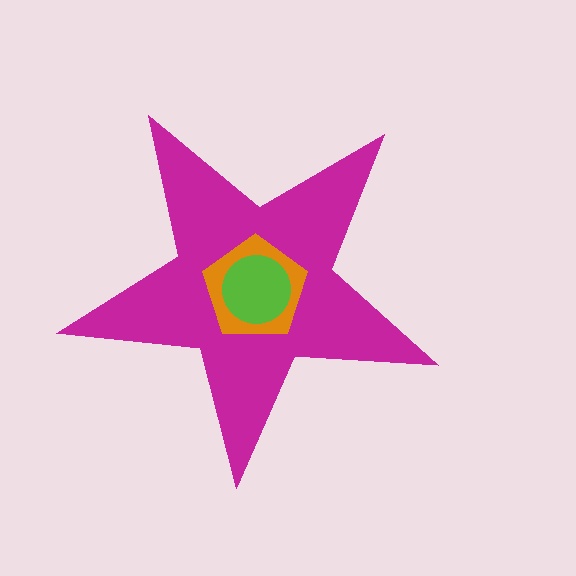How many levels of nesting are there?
3.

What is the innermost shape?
The lime circle.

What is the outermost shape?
The magenta star.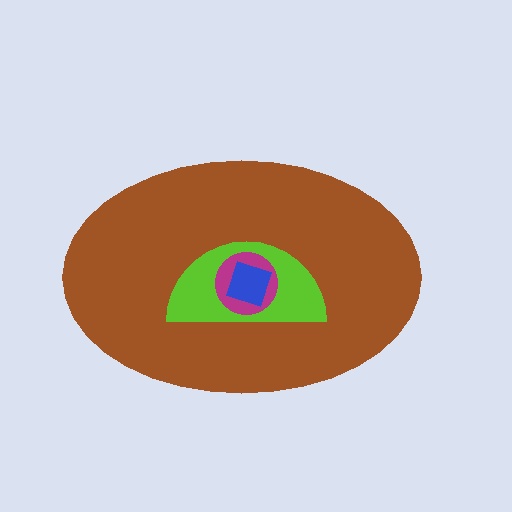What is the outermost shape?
The brown ellipse.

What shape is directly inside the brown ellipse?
The lime semicircle.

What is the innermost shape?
The blue square.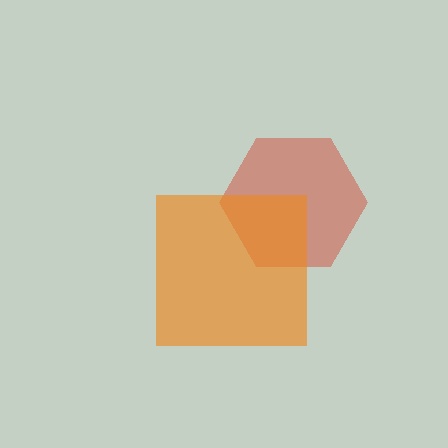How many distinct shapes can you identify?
There are 2 distinct shapes: a red hexagon, an orange square.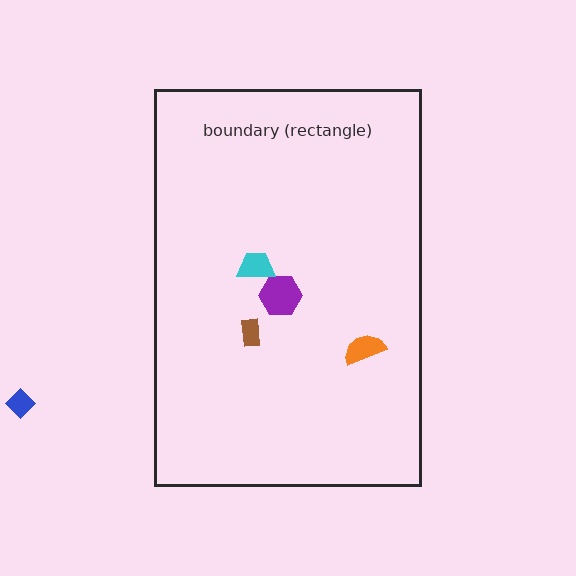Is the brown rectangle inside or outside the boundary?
Inside.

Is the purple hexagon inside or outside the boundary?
Inside.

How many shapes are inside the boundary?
4 inside, 1 outside.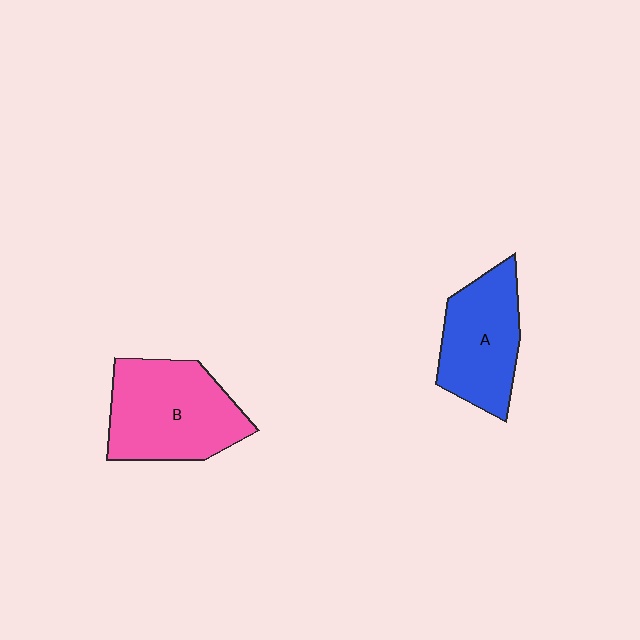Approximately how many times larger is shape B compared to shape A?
Approximately 1.2 times.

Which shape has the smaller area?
Shape A (blue).